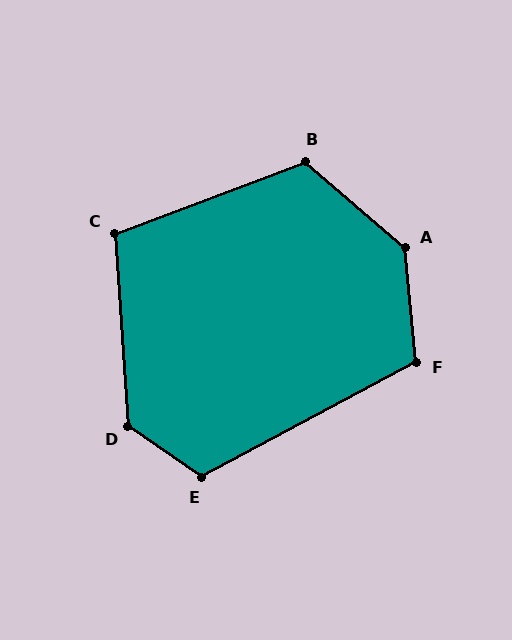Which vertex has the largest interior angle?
A, at approximately 136 degrees.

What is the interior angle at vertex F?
Approximately 113 degrees (obtuse).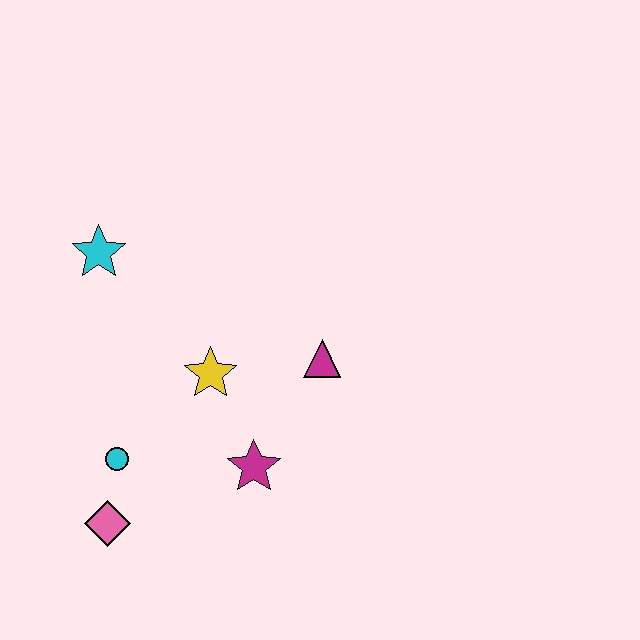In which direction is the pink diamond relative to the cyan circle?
The pink diamond is below the cyan circle.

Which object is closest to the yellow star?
The magenta star is closest to the yellow star.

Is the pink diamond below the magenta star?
Yes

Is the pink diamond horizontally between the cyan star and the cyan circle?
Yes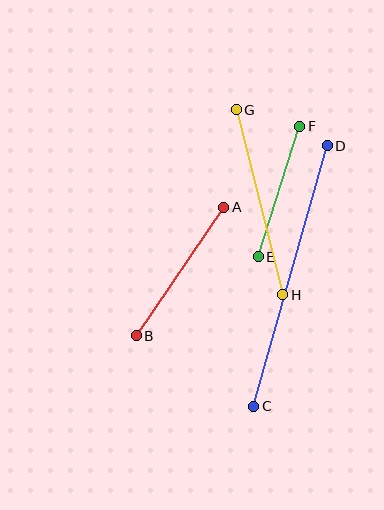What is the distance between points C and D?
The distance is approximately 271 pixels.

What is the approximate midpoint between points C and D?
The midpoint is at approximately (291, 276) pixels.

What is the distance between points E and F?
The distance is approximately 137 pixels.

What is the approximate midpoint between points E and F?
The midpoint is at approximately (279, 192) pixels.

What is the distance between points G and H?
The distance is approximately 191 pixels.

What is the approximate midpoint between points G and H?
The midpoint is at approximately (260, 202) pixels.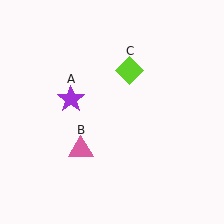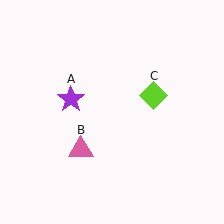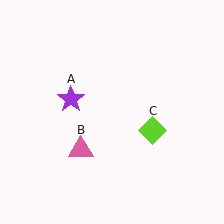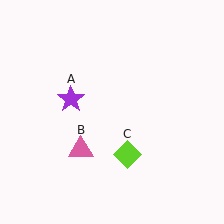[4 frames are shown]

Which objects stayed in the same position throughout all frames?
Purple star (object A) and pink triangle (object B) remained stationary.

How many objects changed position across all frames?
1 object changed position: lime diamond (object C).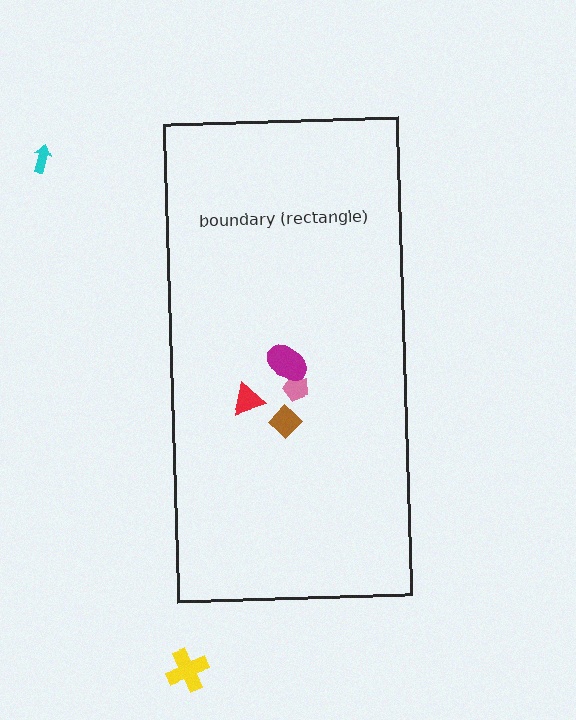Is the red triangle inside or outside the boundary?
Inside.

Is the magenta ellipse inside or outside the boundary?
Inside.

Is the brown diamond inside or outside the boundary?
Inside.